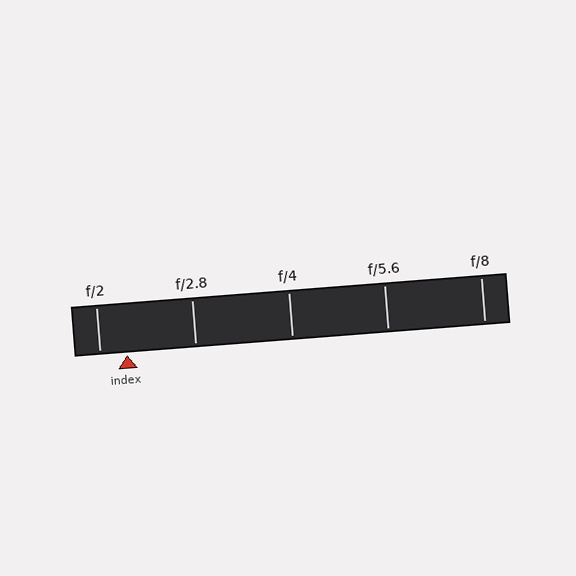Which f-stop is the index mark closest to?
The index mark is closest to f/2.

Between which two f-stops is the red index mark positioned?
The index mark is between f/2 and f/2.8.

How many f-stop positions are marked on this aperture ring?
There are 5 f-stop positions marked.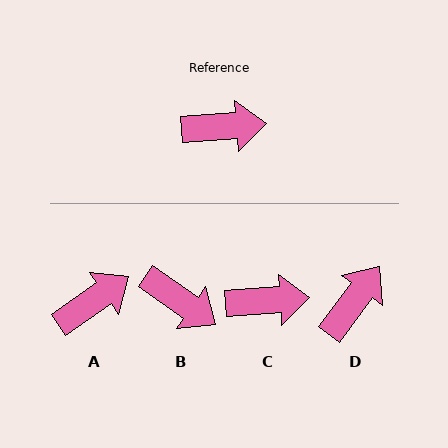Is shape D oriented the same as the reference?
No, it is off by about 49 degrees.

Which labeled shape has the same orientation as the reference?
C.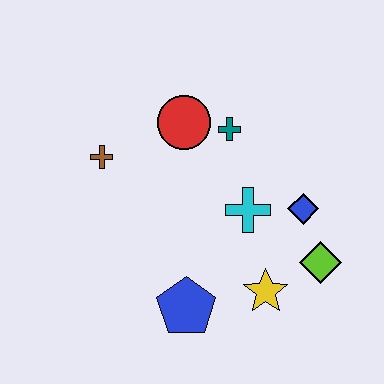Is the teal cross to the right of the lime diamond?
No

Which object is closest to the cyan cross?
The blue diamond is closest to the cyan cross.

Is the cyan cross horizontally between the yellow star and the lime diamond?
No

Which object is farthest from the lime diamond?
The brown cross is farthest from the lime diamond.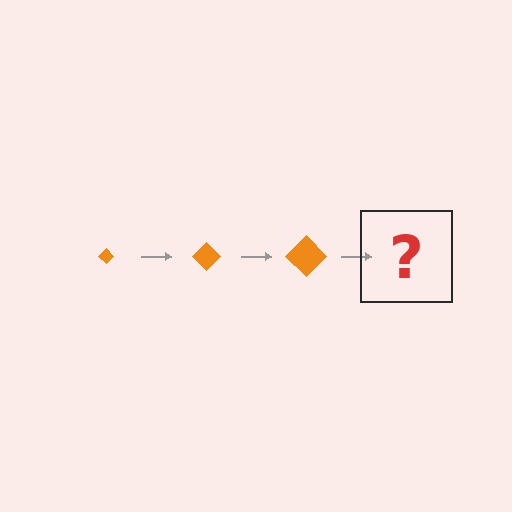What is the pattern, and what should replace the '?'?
The pattern is that the diamond gets progressively larger each step. The '?' should be an orange diamond, larger than the previous one.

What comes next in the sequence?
The next element should be an orange diamond, larger than the previous one.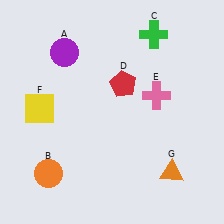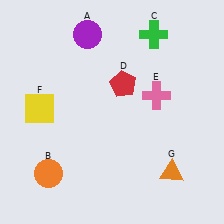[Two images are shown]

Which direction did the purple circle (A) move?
The purple circle (A) moved right.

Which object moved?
The purple circle (A) moved right.